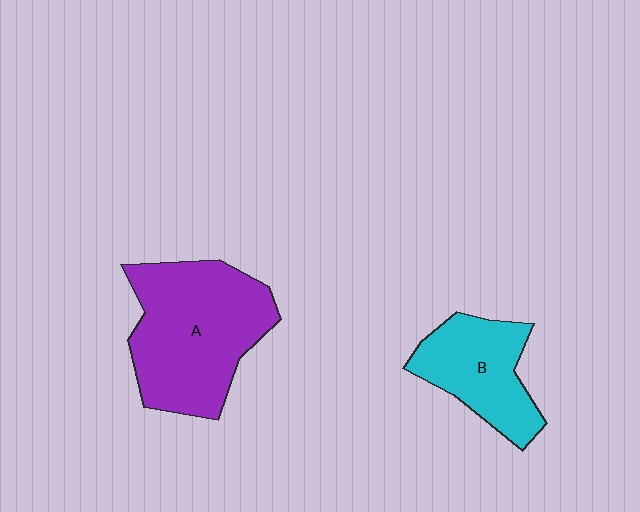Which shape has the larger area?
Shape A (purple).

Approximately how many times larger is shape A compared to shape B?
Approximately 1.7 times.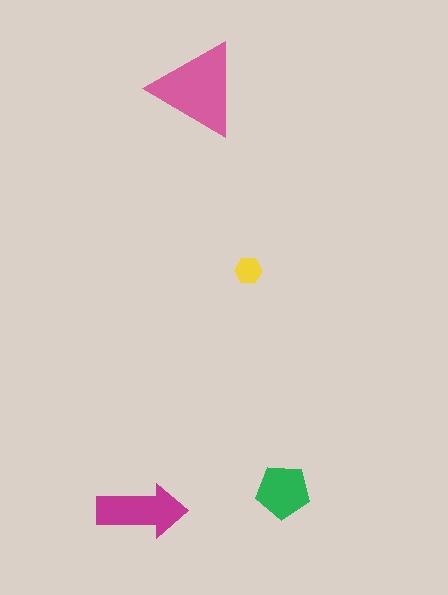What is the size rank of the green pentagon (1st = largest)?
3rd.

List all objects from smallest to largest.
The yellow hexagon, the green pentagon, the magenta arrow, the pink triangle.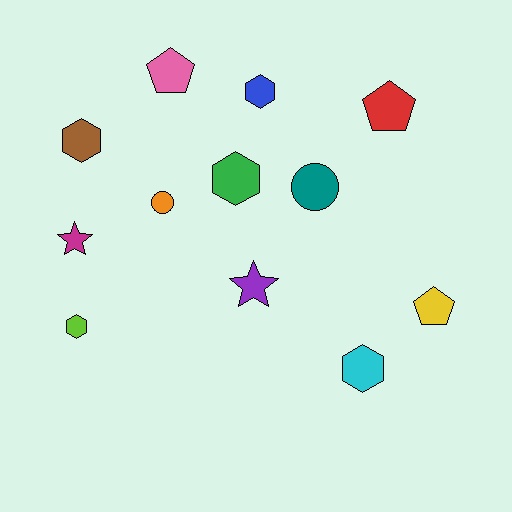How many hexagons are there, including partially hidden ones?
There are 5 hexagons.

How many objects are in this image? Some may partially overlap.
There are 12 objects.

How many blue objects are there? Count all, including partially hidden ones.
There is 1 blue object.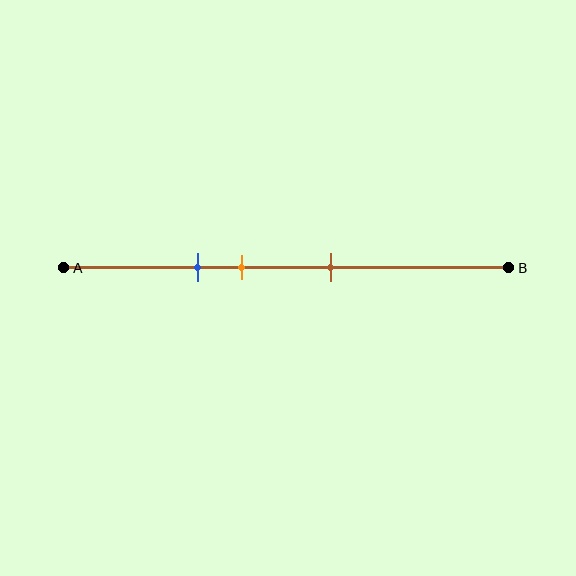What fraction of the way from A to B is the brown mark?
The brown mark is approximately 60% (0.6) of the way from A to B.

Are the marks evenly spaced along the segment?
Yes, the marks are approximately evenly spaced.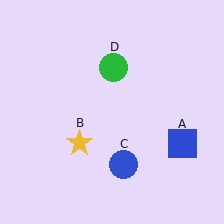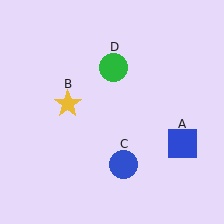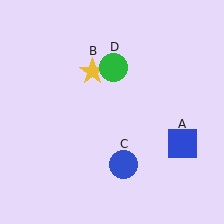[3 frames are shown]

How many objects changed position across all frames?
1 object changed position: yellow star (object B).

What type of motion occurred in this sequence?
The yellow star (object B) rotated clockwise around the center of the scene.